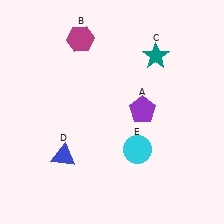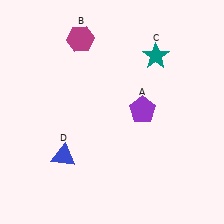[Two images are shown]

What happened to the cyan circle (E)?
The cyan circle (E) was removed in Image 2. It was in the bottom-right area of Image 1.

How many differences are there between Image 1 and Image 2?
There is 1 difference between the two images.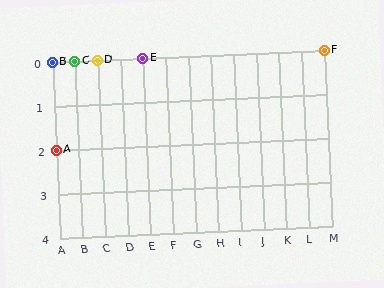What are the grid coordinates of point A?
Point A is at grid coordinates (A, 2).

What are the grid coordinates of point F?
Point F is at grid coordinates (M, 0).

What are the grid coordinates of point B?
Point B is at grid coordinates (A, 0).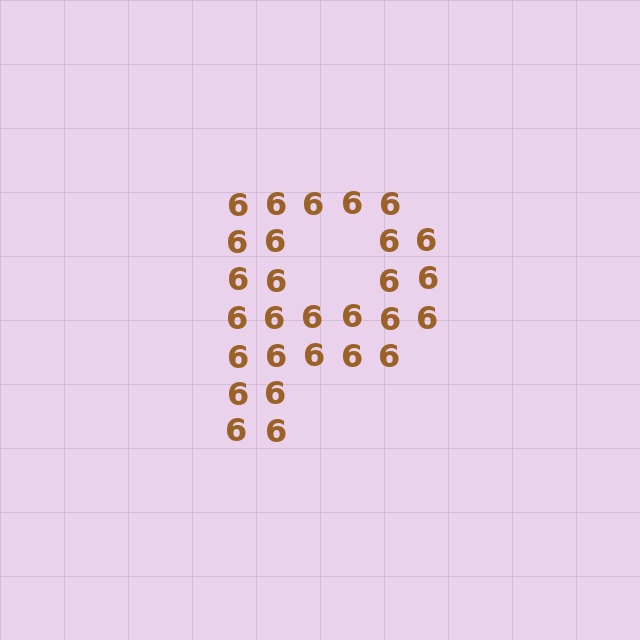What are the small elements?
The small elements are digit 6's.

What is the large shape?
The large shape is the letter P.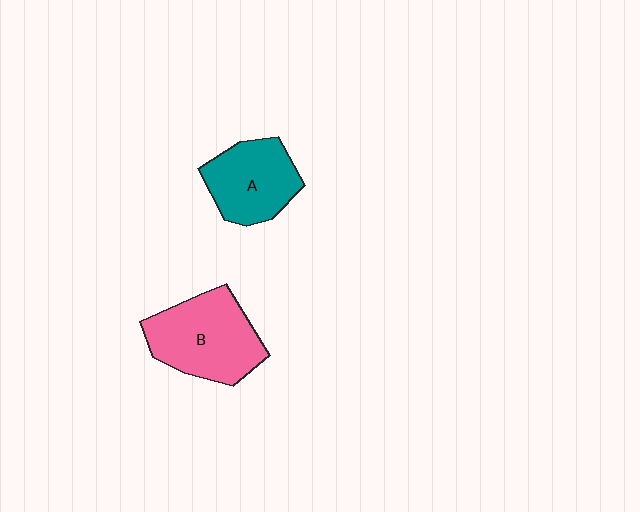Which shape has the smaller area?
Shape A (teal).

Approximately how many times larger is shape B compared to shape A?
Approximately 1.3 times.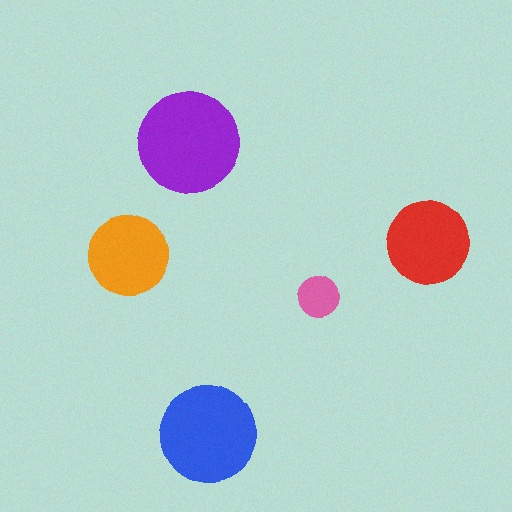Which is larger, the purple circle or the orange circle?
The purple one.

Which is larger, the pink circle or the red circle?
The red one.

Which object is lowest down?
The blue circle is bottommost.